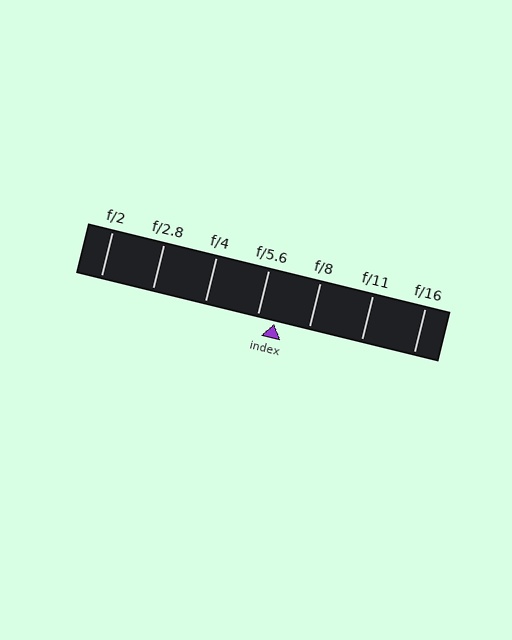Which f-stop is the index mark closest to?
The index mark is closest to f/5.6.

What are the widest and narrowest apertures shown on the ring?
The widest aperture shown is f/2 and the narrowest is f/16.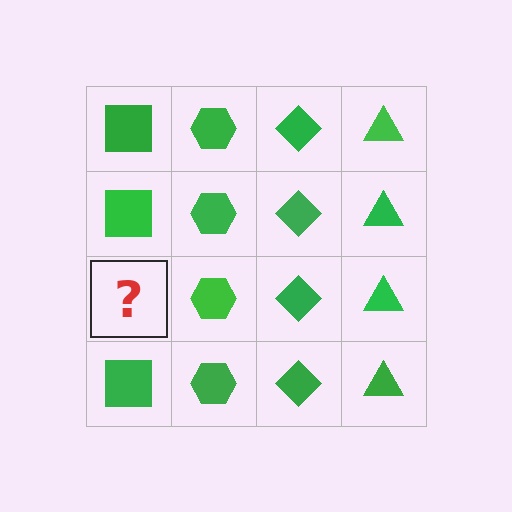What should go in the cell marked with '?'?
The missing cell should contain a green square.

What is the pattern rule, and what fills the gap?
The rule is that each column has a consistent shape. The gap should be filled with a green square.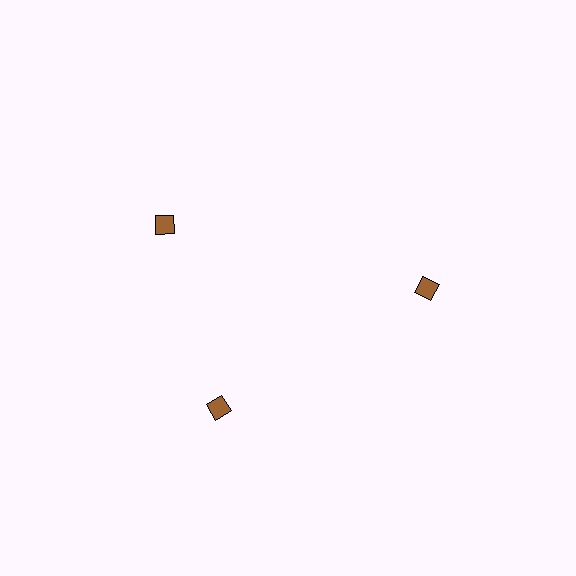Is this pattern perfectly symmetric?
No. The 3 brown diamonds are arranged in a ring, but one element near the 11 o'clock position is rotated out of alignment along the ring, breaking the 3-fold rotational symmetry.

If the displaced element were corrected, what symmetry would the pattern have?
It would have 3-fold rotational symmetry — the pattern would map onto itself every 120 degrees.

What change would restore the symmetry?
The symmetry would be restored by rotating it back into even spacing with its neighbors so that all 3 diamonds sit at equal angles and equal distance from the center.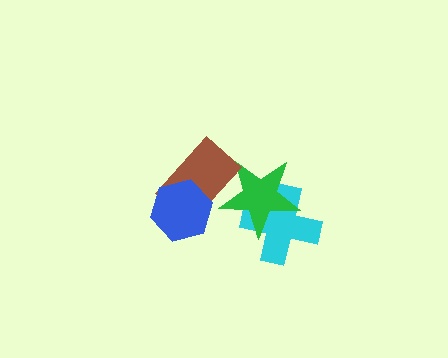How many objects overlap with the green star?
2 objects overlap with the green star.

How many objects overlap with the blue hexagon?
1 object overlaps with the blue hexagon.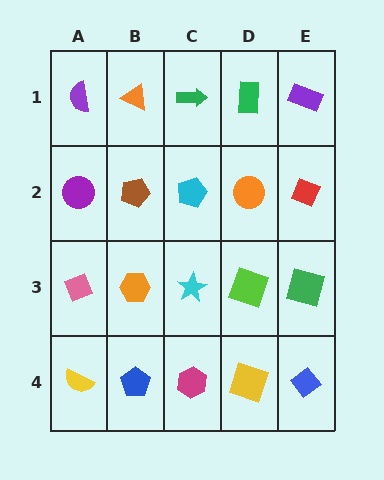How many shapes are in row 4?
5 shapes.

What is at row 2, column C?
A cyan pentagon.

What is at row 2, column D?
An orange circle.